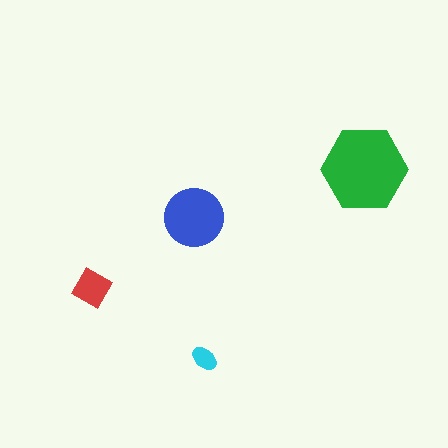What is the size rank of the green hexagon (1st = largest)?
1st.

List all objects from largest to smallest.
The green hexagon, the blue circle, the red diamond, the cyan ellipse.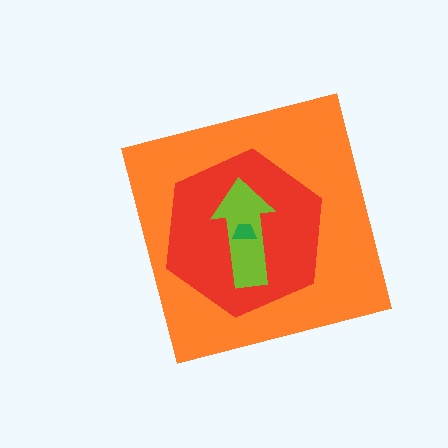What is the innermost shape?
The green trapezoid.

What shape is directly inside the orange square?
The red hexagon.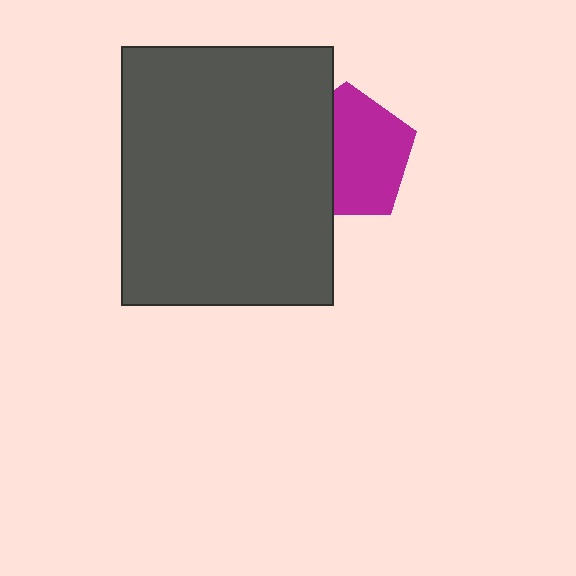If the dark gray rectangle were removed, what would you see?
You would see the complete magenta pentagon.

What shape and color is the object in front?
The object in front is a dark gray rectangle.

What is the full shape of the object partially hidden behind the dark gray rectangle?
The partially hidden object is a magenta pentagon.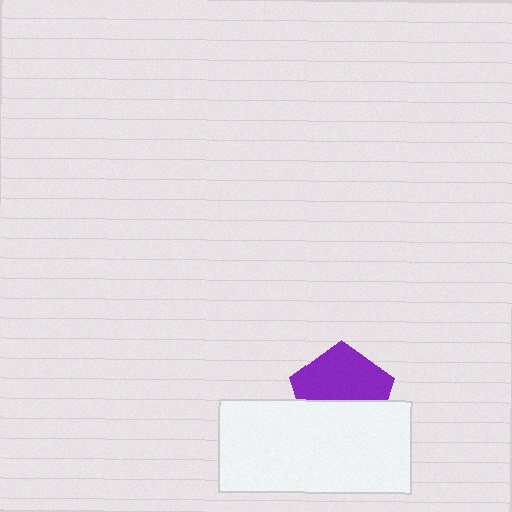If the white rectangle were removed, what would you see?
You would see the complete purple pentagon.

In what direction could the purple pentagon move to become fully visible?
The purple pentagon could move up. That would shift it out from behind the white rectangle entirely.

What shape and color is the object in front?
The object in front is a white rectangle.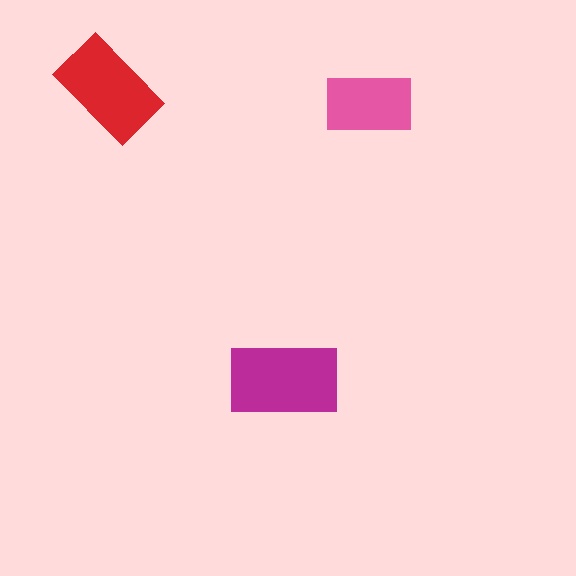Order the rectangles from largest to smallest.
the magenta one, the red one, the pink one.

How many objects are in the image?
There are 3 objects in the image.